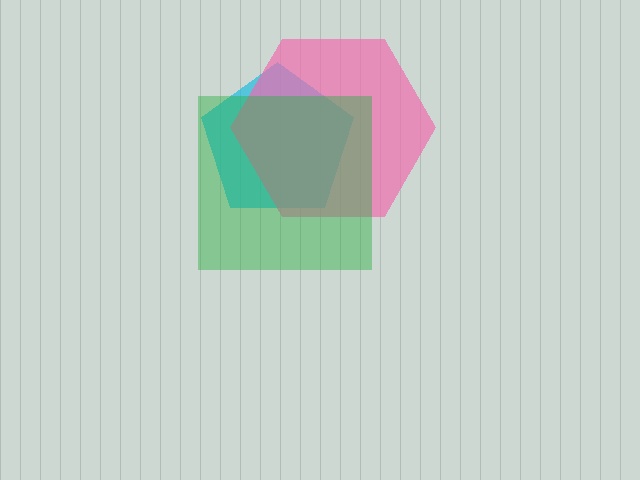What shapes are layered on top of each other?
The layered shapes are: a cyan pentagon, a pink hexagon, a green square.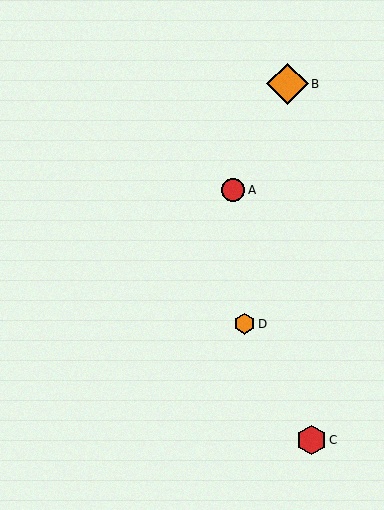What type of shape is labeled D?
Shape D is an orange hexagon.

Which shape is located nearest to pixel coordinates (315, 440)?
The red hexagon (labeled C) at (312, 440) is nearest to that location.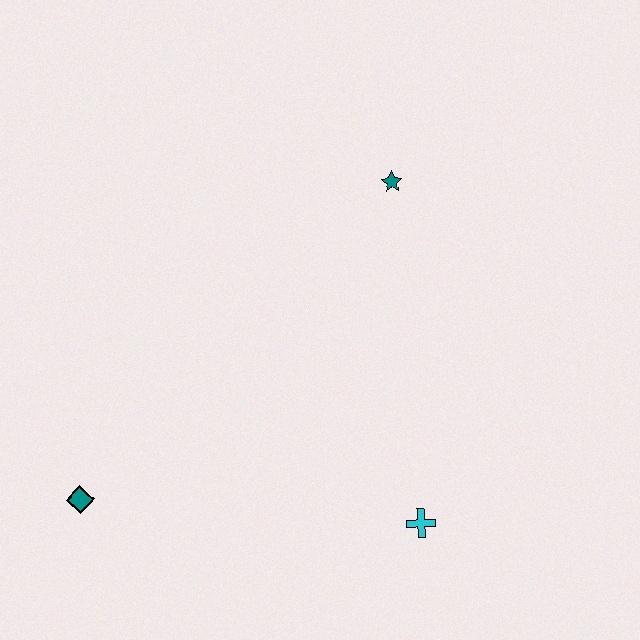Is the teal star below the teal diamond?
No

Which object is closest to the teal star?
The cyan cross is closest to the teal star.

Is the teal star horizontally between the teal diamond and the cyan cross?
Yes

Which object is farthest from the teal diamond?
The teal star is farthest from the teal diamond.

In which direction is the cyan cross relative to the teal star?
The cyan cross is below the teal star.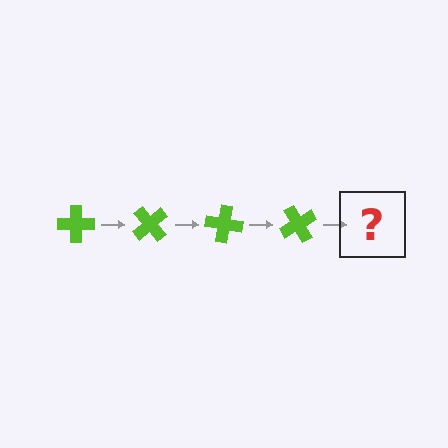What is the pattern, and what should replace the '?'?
The pattern is that the cross rotates 50 degrees each step. The '?' should be a lime cross rotated 200 degrees.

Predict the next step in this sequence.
The next step is a lime cross rotated 200 degrees.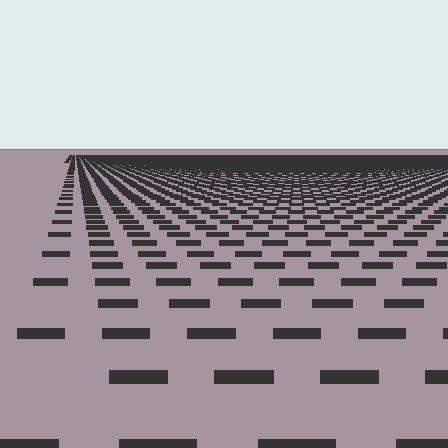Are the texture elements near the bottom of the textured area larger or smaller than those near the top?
Larger. Near the bottom, elements are closer to the viewer and appear at a bigger on-screen size.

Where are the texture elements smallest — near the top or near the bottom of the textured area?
Near the top.